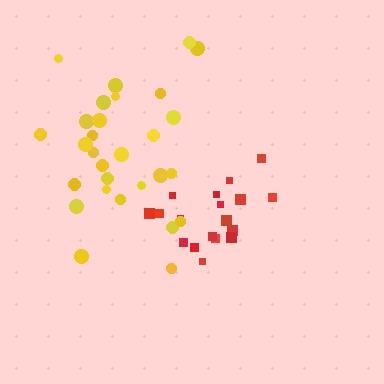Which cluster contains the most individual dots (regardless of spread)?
Yellow (29).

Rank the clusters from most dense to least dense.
red, yellow.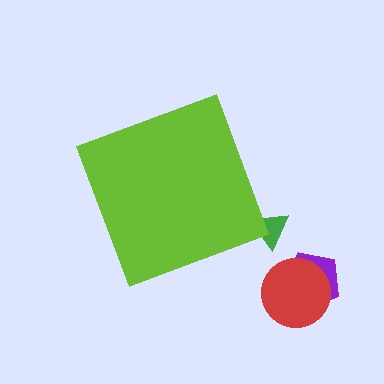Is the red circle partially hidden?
No, the red circle is fully visible.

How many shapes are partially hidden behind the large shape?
1 shape is partially hidden.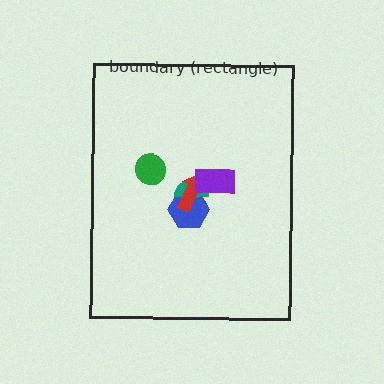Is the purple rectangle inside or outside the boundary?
Inside.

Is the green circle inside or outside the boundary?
Inside.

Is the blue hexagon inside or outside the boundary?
Inside.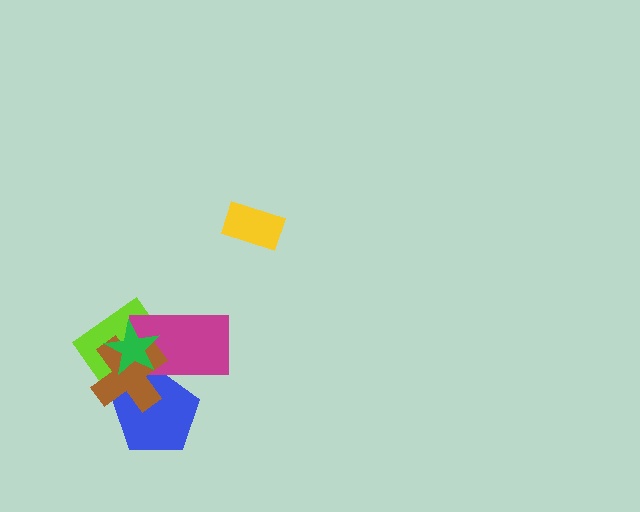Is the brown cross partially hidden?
Yes, it is partially covered by another shape.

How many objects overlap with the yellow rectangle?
0 objects overlap with the yellow rectangle.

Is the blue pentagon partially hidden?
Yes, it is partially covered by another shape.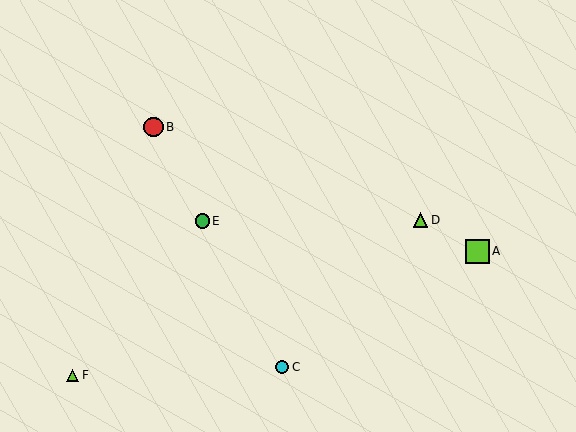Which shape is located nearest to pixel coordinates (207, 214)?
The green circle (labeled E) at (202, 221) is nearest to that location.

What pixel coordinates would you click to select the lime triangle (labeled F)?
Click at (73, 375) to select the lime triangle F.